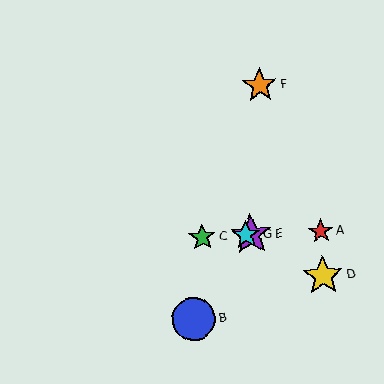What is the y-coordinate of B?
Object B is at y≈319.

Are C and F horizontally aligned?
No, C is at y≈237 and F is at y≈85.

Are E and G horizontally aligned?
Yes, both are at y≈235.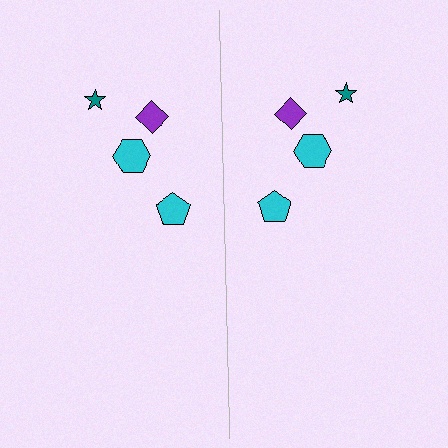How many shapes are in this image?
There are 8 shapes in this image.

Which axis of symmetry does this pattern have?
The pattern has a vertical axis of symmetry running through the center of the image.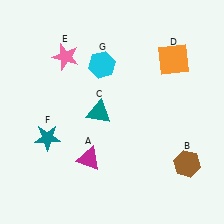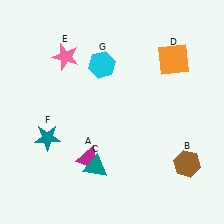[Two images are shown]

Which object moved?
The teal triangle (C) moved down.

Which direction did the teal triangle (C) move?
The teal triangle (C) moved down.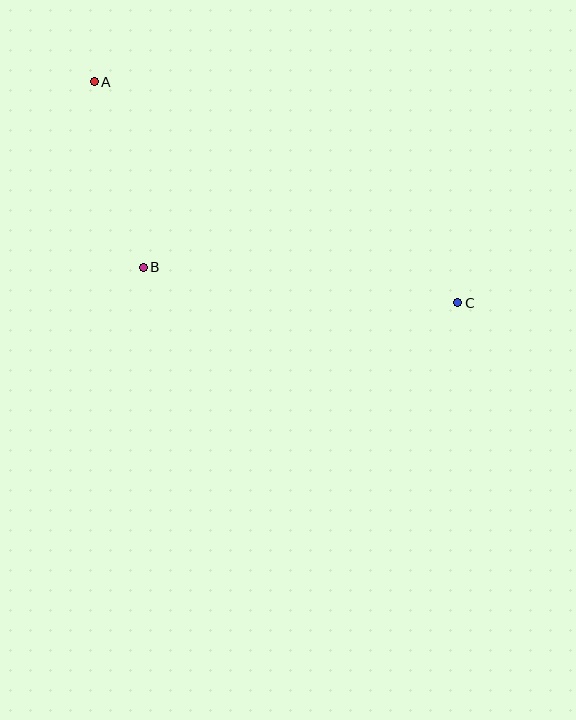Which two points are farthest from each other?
Points A and C are farthest from each other.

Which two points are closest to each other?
Points A and B are closest to each other.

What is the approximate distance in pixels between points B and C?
The distance between B and C is approximately 317 pixels.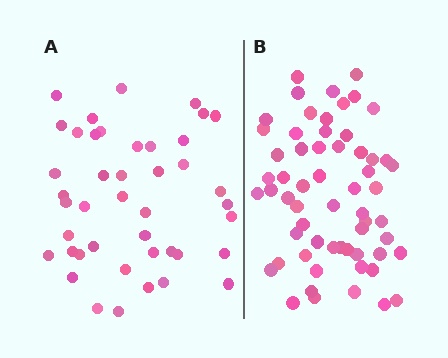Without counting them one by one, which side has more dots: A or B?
Region B (the right region) has more dots.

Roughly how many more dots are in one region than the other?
Region B has approximately 15 more dots than region A.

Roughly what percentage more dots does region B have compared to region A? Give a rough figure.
About 40% more.